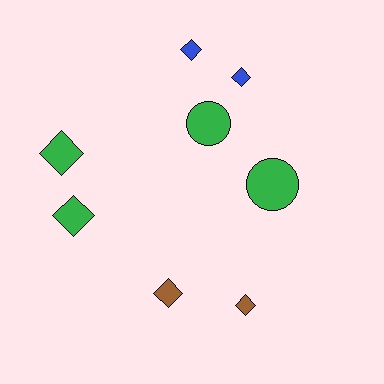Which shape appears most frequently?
Diamond, with 6 objects.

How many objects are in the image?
There are 8 objects.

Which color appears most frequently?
Green, with 4 objects.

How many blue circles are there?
There are no blue circles.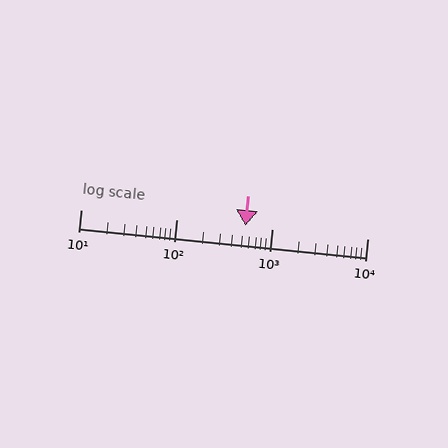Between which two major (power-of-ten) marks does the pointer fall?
The pointer is between 100 and 1000.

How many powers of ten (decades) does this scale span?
The scale spans 3 decades, from 10 to 10000.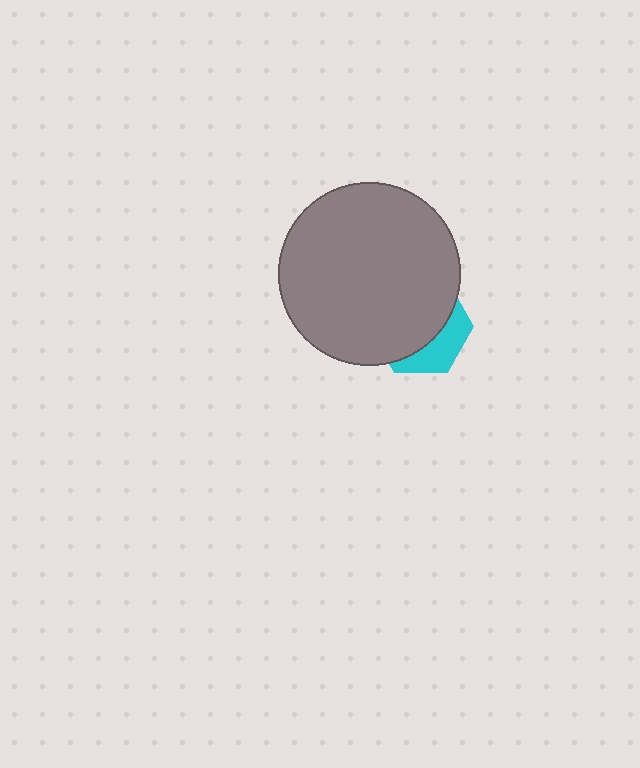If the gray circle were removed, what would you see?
You would see the complete cyan hexagon.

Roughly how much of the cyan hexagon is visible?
A small part of it is visible (roughly 32%).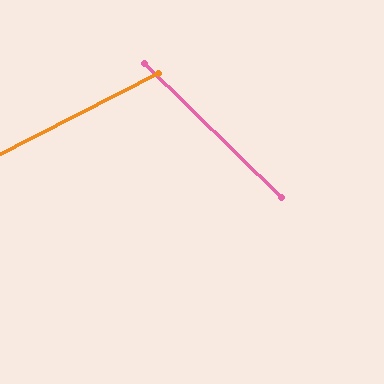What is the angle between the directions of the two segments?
Approximately 71 degrees.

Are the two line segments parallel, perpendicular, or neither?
Neither parallel nor perpendicular — they differ by about 71°.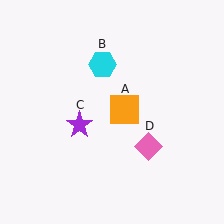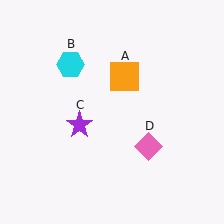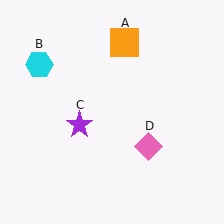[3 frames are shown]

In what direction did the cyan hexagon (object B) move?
The cyan hexagon (object B) moved left.